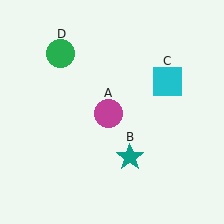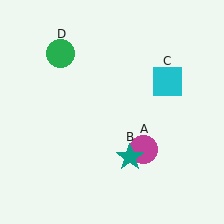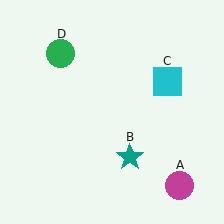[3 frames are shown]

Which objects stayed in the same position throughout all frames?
Teal star (object B) and cyan square (object C) and green circle (object D) remained stationary.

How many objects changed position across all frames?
1 object changed position: magenta circle (object A).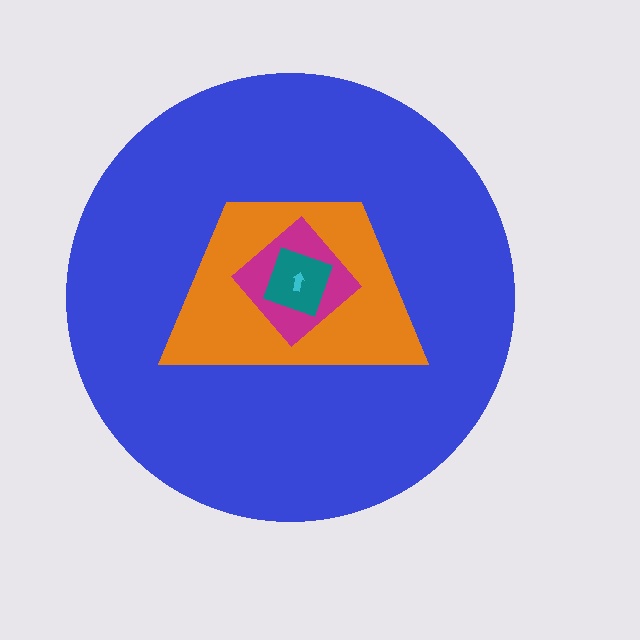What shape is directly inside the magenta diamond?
The teal diamond.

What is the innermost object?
The cyan arrow.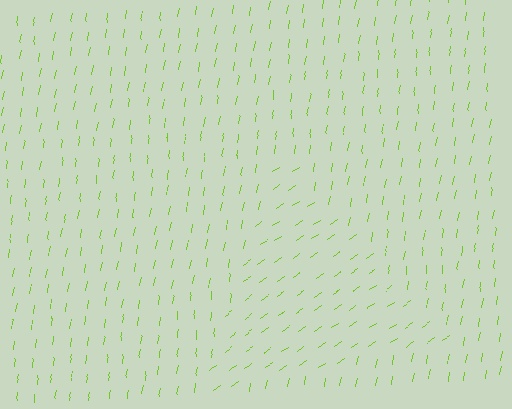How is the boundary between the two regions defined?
The boundary is defined purely by a change in line orientation (approximately 45 degrees difference). All lines are the same color and thickness.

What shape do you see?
I see a triangle.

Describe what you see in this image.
The image is filled with small lime line segments. A triangle region in the image has lines oriented differently from the surrounding lines, creating a visible texture boundary.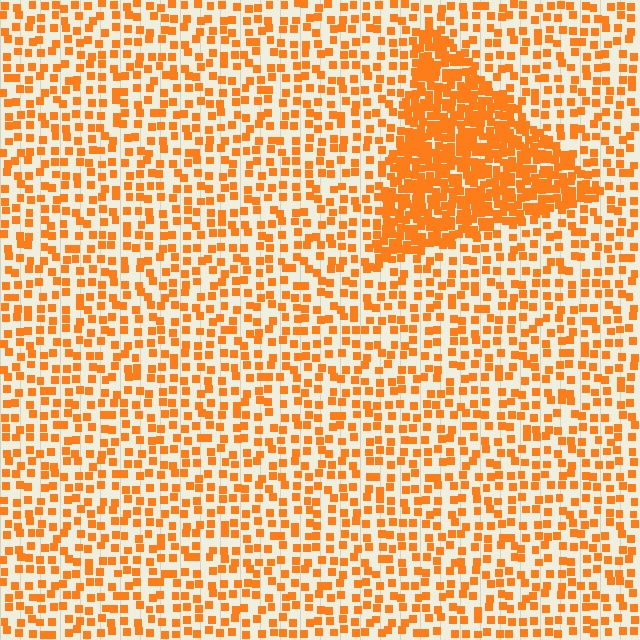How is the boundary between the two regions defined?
The boundary is defined by a change in element density (approximately 2.6x ratio). All elements are the same color, size, and shape.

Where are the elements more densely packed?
The elements are more densely packed inside the triangle boundary.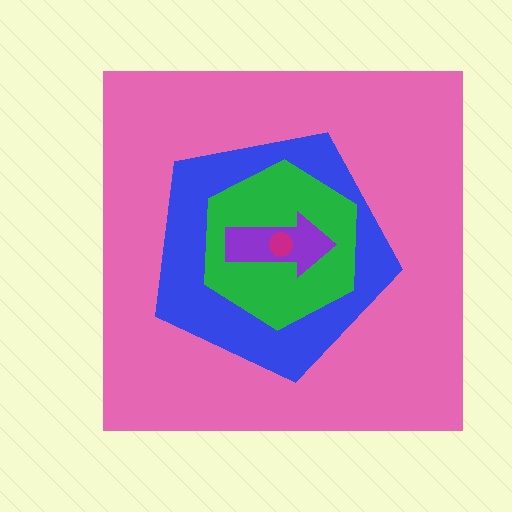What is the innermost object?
The magenta circle.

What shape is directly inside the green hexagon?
The purple arrow.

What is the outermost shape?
The pink square.